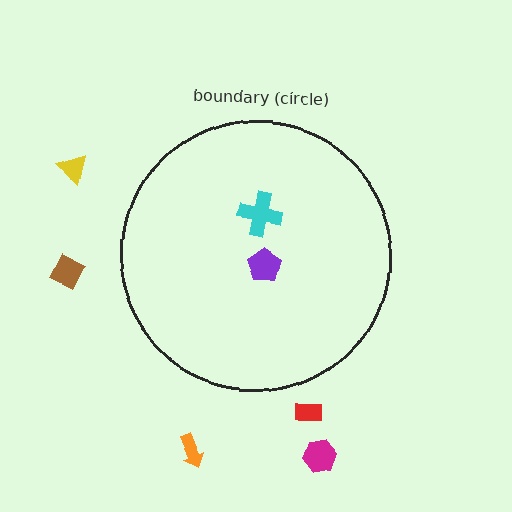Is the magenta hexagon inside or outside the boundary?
Outside.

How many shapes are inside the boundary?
2 inside, 5 outside.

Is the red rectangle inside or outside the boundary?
Outside.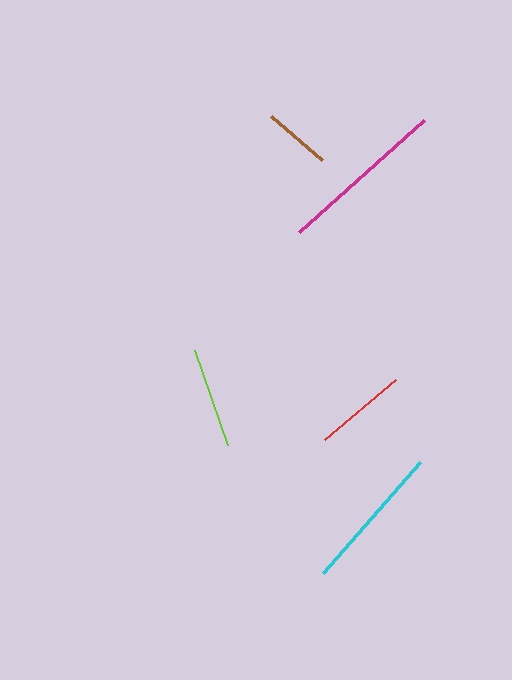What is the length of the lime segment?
The lime segment is approximately 100 pixels long.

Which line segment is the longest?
The magenta line is the longest at approximately 167 pixels.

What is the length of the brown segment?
The brown segment is approximately 68 pixels long.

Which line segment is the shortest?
The brown line is the shortest at approximately 68 pixels.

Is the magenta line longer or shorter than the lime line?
The magenta line is longer than the lime line.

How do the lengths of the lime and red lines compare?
The lime and red lines are approximately the same length.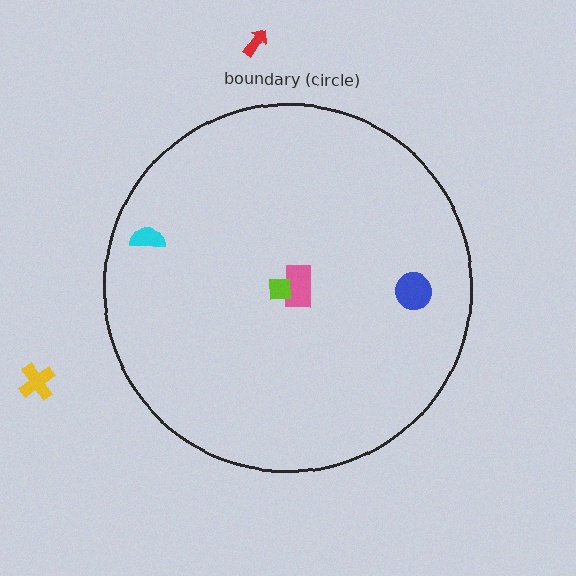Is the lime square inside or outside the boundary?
Inside.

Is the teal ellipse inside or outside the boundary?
Inside.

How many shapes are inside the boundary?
5 inside, 2 outside.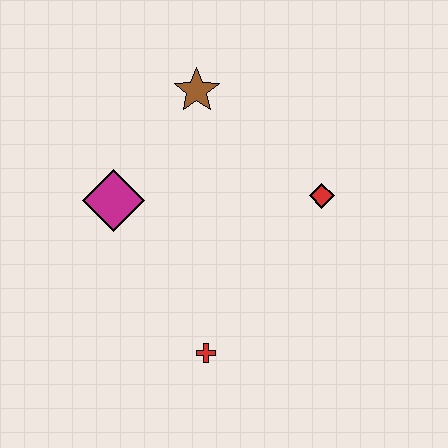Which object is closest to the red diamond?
The brown star is closest to the red diamond.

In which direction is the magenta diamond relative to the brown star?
The magenta diamond is below the brown star.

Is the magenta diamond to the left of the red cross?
Yes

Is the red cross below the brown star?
Yes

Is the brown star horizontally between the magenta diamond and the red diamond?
Yes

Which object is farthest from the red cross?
The brown star is farthest from the red cross.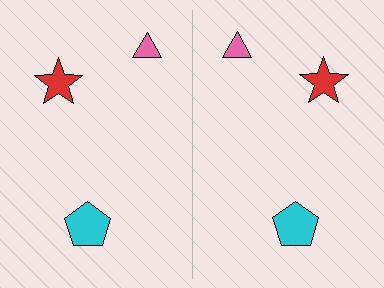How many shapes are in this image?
There are 6 shapes in this image.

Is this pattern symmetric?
Yes, this pattern has bilateral (reflection) symmetry.